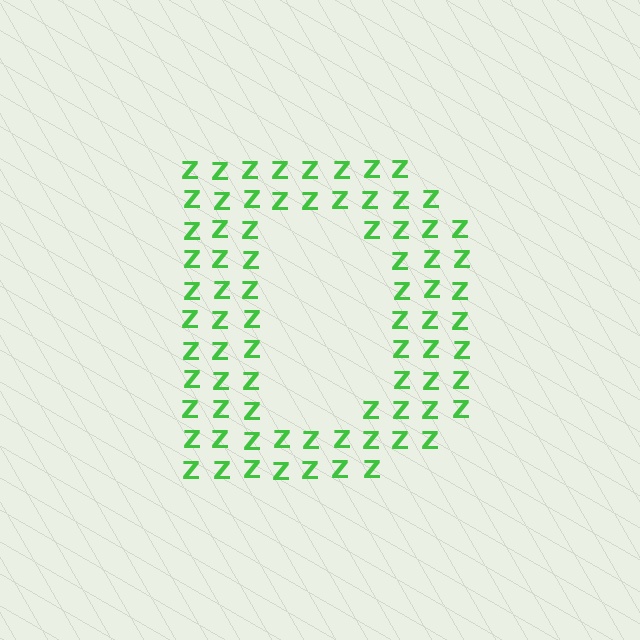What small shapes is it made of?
It is made of small letter Z's.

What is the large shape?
The large shape is the letter D.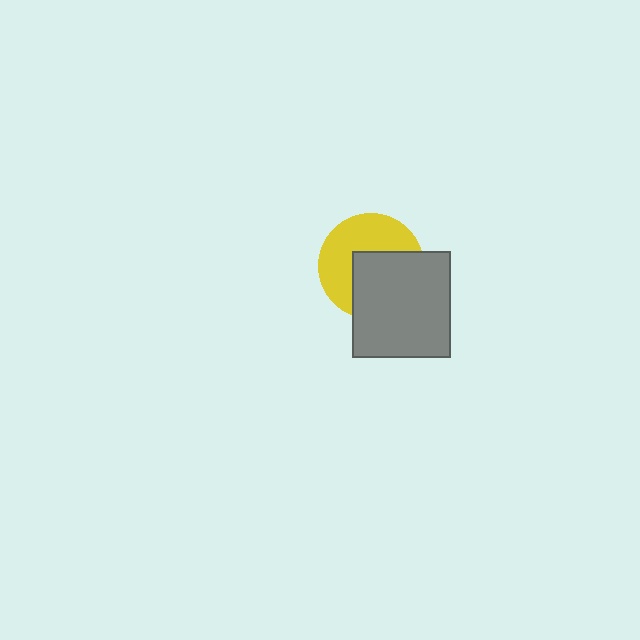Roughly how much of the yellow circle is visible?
About half of it is visible (roughly 52%).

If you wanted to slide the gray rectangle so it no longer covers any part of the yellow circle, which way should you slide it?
Slide it toward the lower-right — that is the most direct way to separate the two shapes.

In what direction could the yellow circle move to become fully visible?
The yellow circle could move toward the upper-left. That would shift it out from behind the gray rectangle entirely.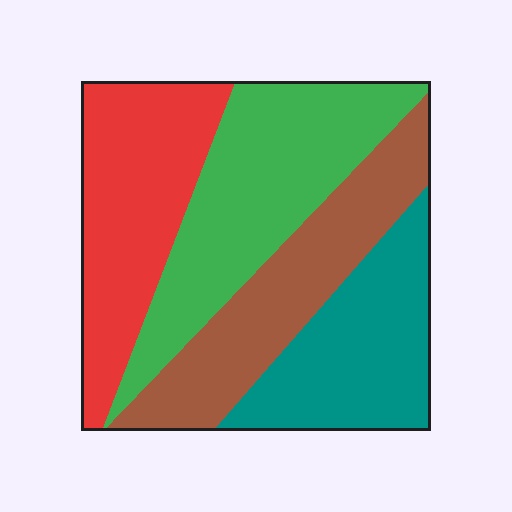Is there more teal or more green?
Green.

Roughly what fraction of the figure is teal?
Teal takes up between a sixth and a third of the figure.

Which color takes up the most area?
Green, at roughly 30%.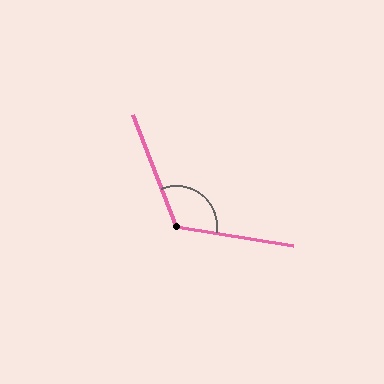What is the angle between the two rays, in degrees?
Approximately 120 degrees.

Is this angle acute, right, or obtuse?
It is obtuse.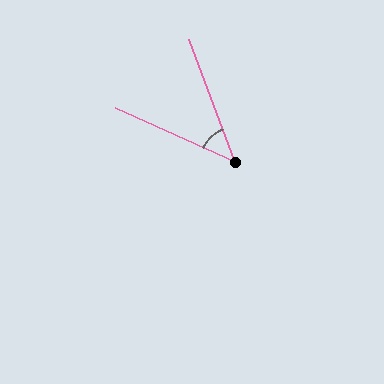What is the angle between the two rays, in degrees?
Approximately 45 degrees.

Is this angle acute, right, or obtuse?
It is acute.